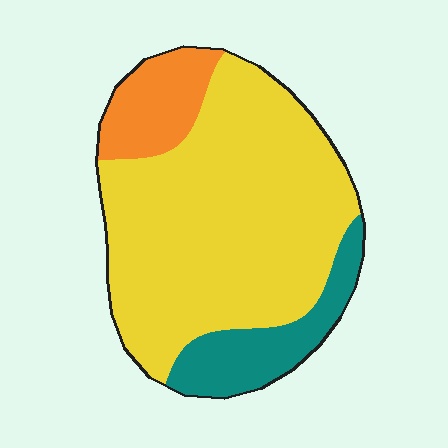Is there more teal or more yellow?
Yellow.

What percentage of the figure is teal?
Teal takes up about one sixth (1/6) of the figure.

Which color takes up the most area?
Yellow, at roughly 70%.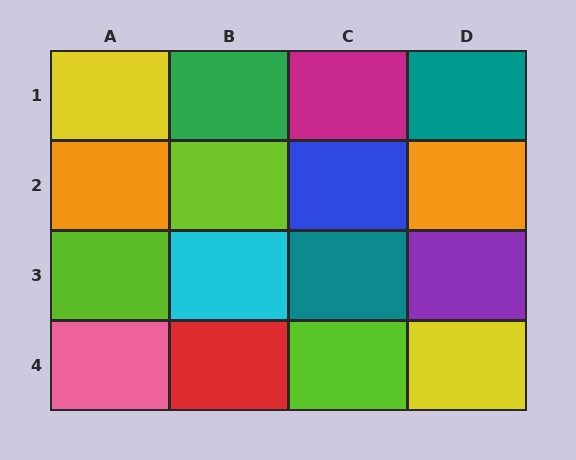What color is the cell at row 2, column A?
Orange.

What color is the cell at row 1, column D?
Teal.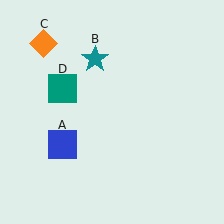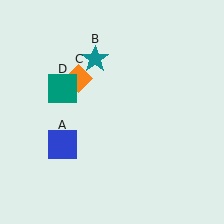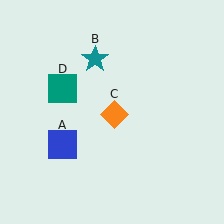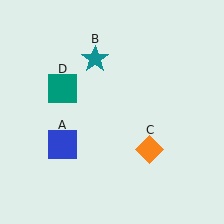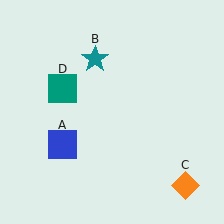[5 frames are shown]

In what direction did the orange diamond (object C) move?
The orange diamond (object C) moved down and to the right.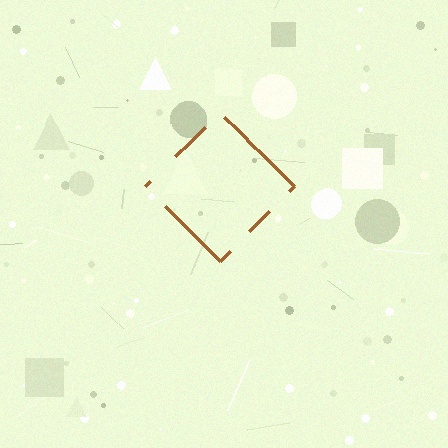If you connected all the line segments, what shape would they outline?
They would outline a diamond.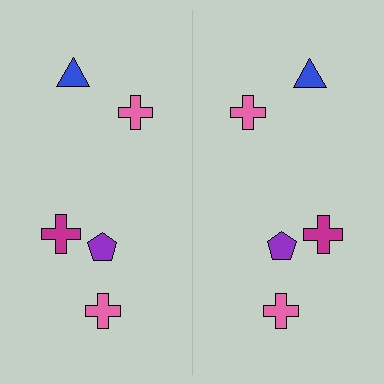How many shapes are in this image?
There are 10 shapes in this image.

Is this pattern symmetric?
Yes, this pattern has bilateral (reflection) symmetry.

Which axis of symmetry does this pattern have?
The pattern has a vertical axis of symmetry running through the center of the image.